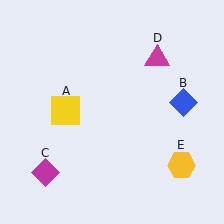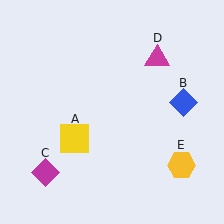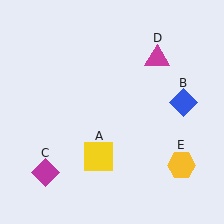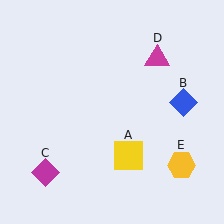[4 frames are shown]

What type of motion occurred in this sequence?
The yellow square (object A) rotated counterclockwise around the center of the scene.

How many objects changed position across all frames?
1 object changed position: yellow square (object A).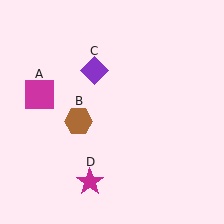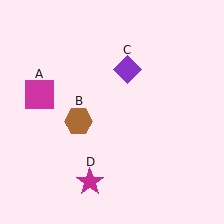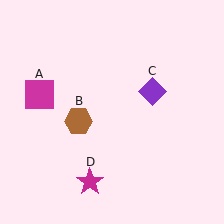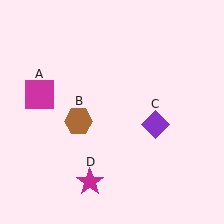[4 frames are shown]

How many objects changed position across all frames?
1 object changed position: purple diamond (object C).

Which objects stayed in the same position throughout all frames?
Magenta square (object A) and brown hexagon (object B) and magenta star (object D) remained stationary.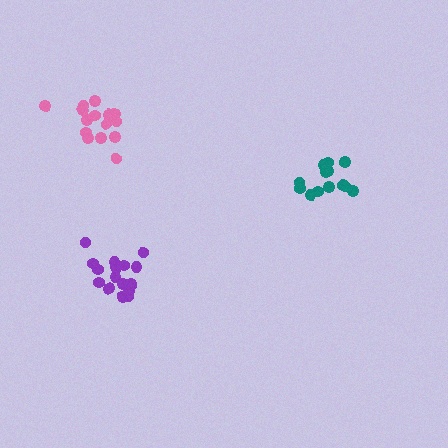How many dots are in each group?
Group 1: 13 dots, Group 2: 18 dots, Group 3: 15 dots (46 total).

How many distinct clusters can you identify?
There are 3 distinct clusters.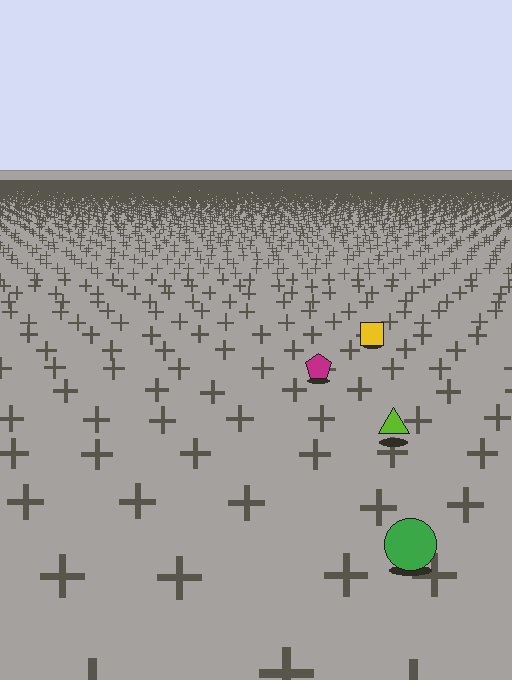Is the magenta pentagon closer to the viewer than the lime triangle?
No. The lime triangle is closer — you can tell from the texture gradient: the ground texture is coarser near it.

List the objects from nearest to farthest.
From nearest to farthest: the green circle, the lime triangle, the magenta pentagon, the yellow square.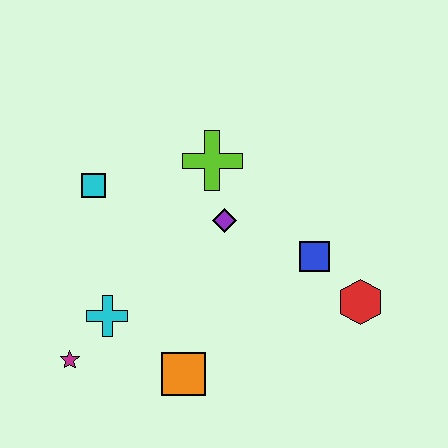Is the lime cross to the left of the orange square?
No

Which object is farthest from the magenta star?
The red hexagon is farthest from the magenta star.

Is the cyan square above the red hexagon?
Yes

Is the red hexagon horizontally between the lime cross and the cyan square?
No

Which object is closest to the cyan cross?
The magenta star is closest to the cyan cross.